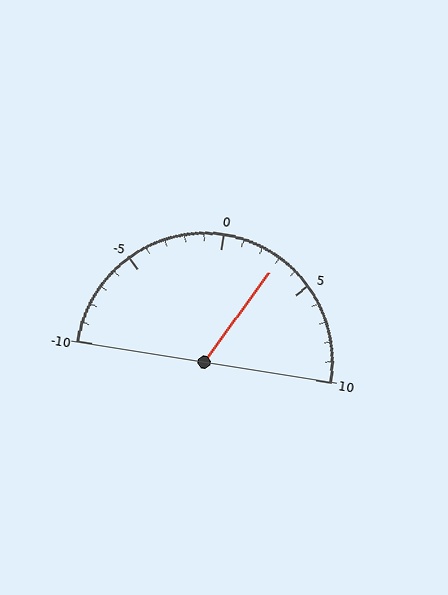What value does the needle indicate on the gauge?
The needle indicates approximately 3.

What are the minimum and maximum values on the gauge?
The gauge ranges from -10 to 10.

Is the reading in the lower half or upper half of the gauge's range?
The reading is in the upper half of the range (-10 to 10).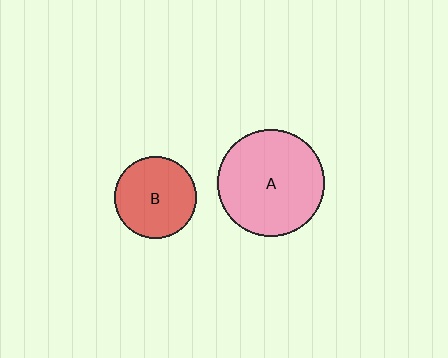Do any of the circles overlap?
No, none of the circles overlap.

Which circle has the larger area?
Circle A (pink).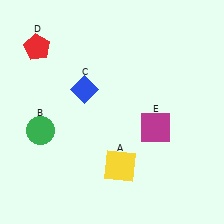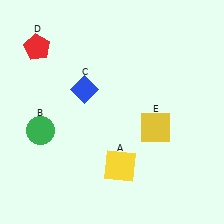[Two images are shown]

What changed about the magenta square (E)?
In Image 1, E is magenta. In Image 2, it changed to yellow.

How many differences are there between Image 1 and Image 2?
There is 1 difference between the two images.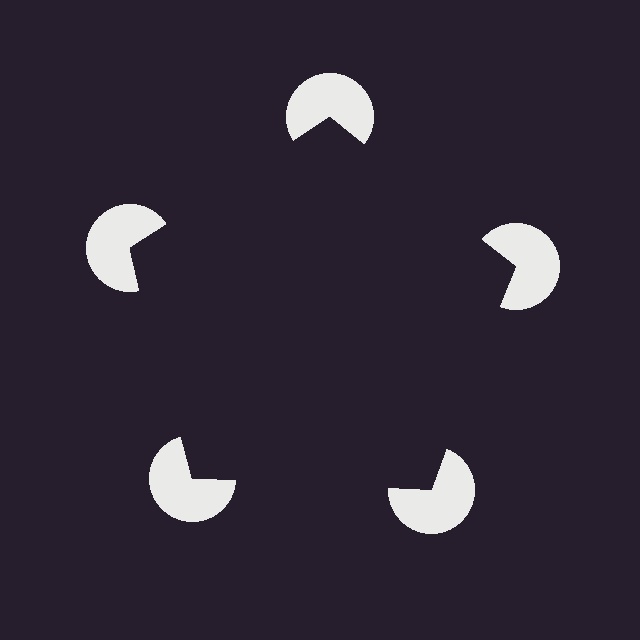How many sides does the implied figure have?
5 sides.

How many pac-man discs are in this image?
There are 5 — one at each vertex of the illusory pentagon.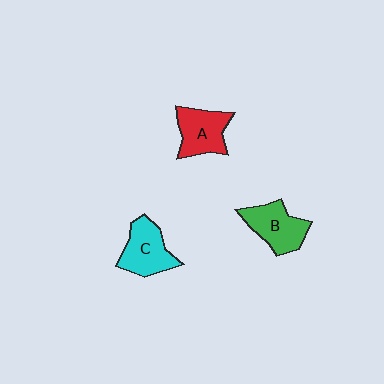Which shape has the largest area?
Shape C (cyan).